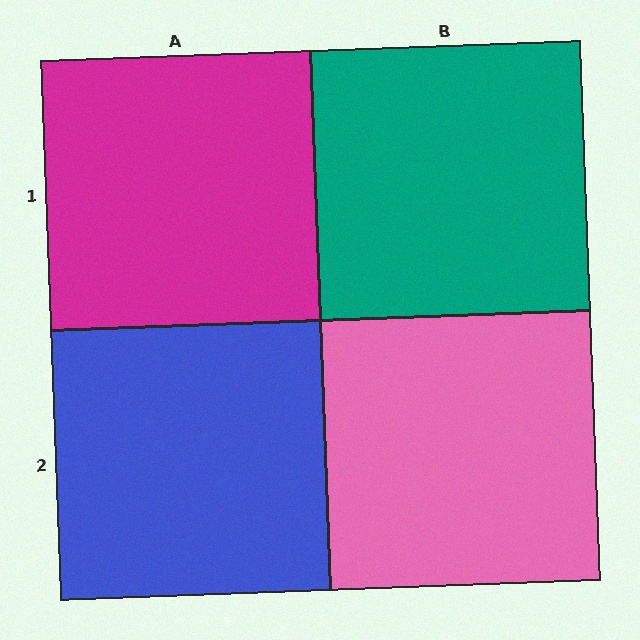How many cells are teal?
1 cell is teal.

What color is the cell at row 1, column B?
Teal.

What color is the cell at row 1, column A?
Magenta.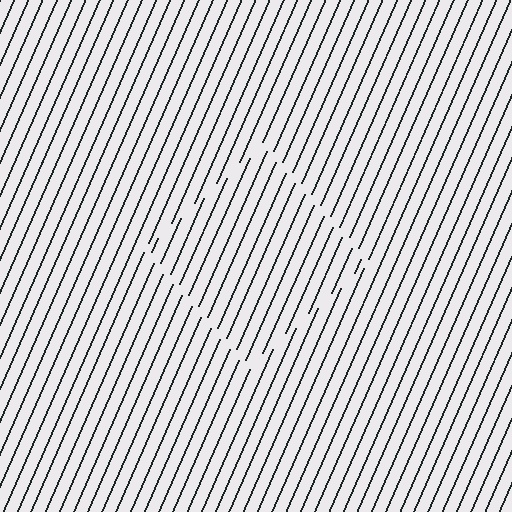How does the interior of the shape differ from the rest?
The interior of the shape contains the same grating, shifted by half a period — the contour is defined by the phase discontinuity where line-ends from the inner and outer gratings abut.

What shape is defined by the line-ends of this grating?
An illusory square. The interior of the shape contains the same grating, shifted by half a period — the contour is defined by the phase discontinuity where line-ends from the inner and outer gratings abut.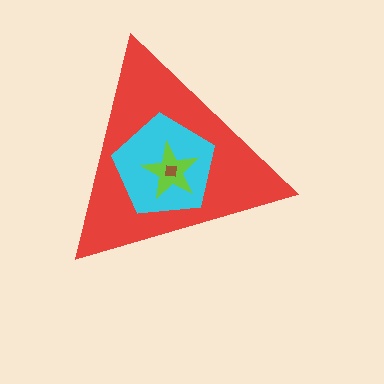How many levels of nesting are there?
4.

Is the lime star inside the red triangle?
Yes.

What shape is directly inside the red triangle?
The cyan pentagon.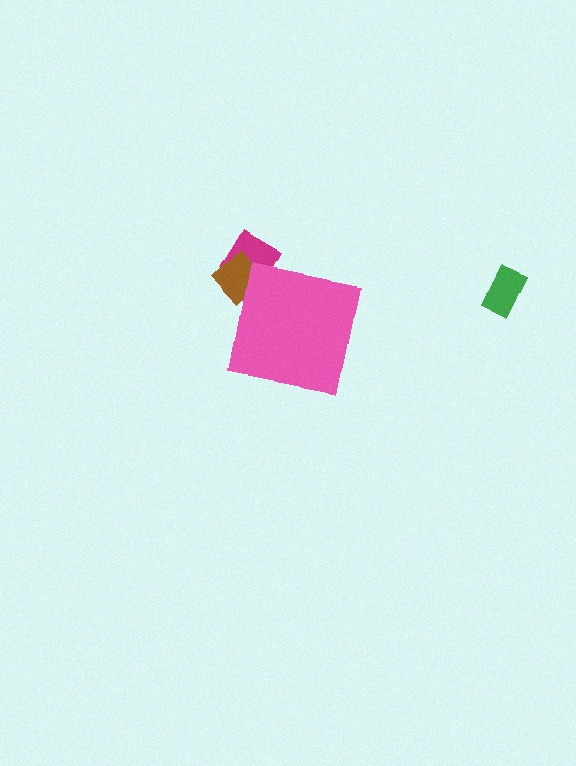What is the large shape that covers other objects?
A pink square.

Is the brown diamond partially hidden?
Yes, the brown diamond is partially hidden behind the pink square.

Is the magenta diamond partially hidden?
Yes, the magenta diamond is partially hidden behind the pink square.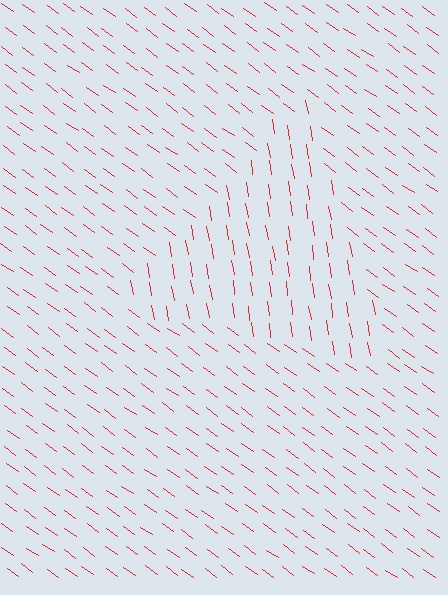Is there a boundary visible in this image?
Yes, there is a texture boundary formed by a change in line orientation.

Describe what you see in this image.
The image is filled with small red line segments. A triangle region in the image has lines oriented differently from the surrounding lines, creating a visible texture boundary.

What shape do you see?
I see a triangle.